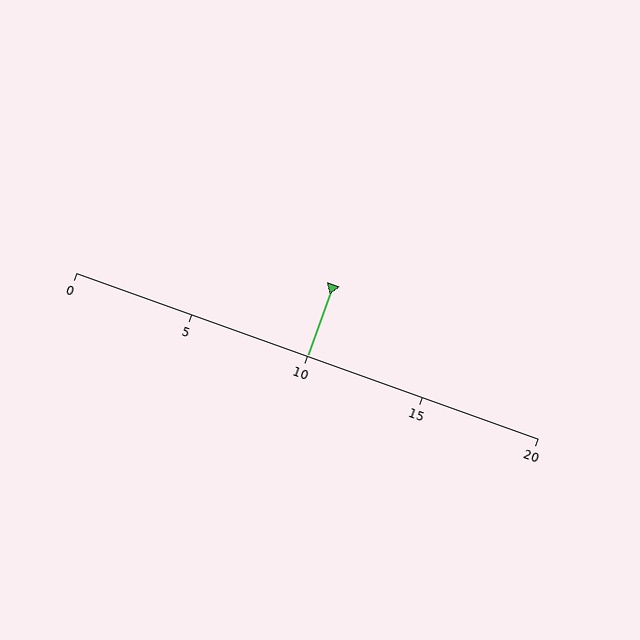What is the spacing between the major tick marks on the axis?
The major ticks are spaced 5 apart.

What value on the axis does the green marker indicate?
The marker indicates approximately 10.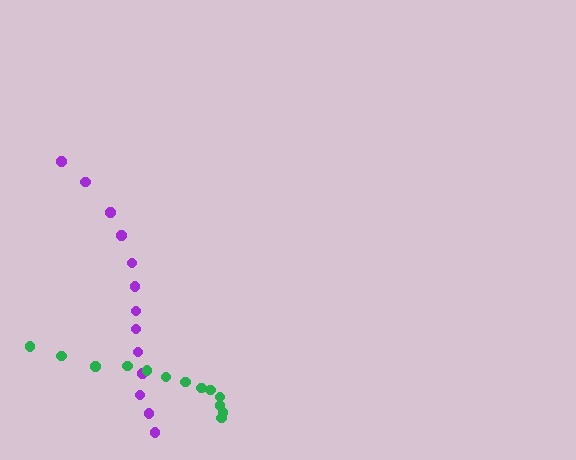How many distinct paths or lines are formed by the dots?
There are 2 distinct paths.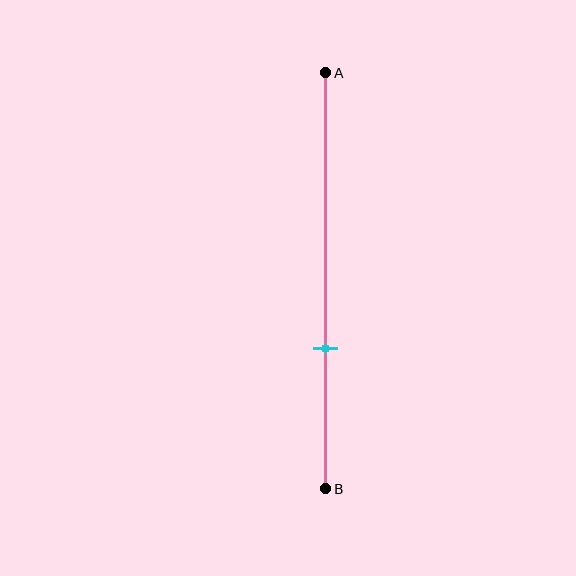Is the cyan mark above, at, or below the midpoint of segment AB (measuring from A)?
The cyan mark is below the midpoint of segment AB.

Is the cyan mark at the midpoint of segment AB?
No, the mark is at about 65% from A, not at the 50% midpoint.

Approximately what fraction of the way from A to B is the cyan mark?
The cyan mark is approximately 65% of the way from A to B.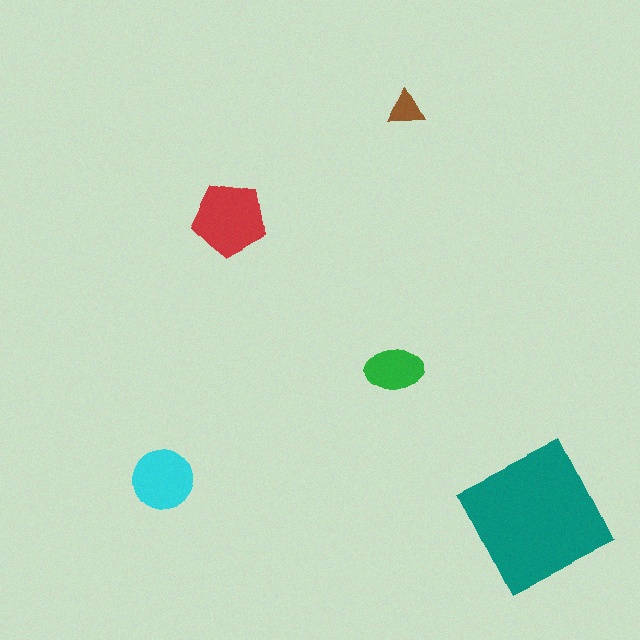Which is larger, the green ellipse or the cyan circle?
The cyan circle.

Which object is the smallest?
The brown triangle.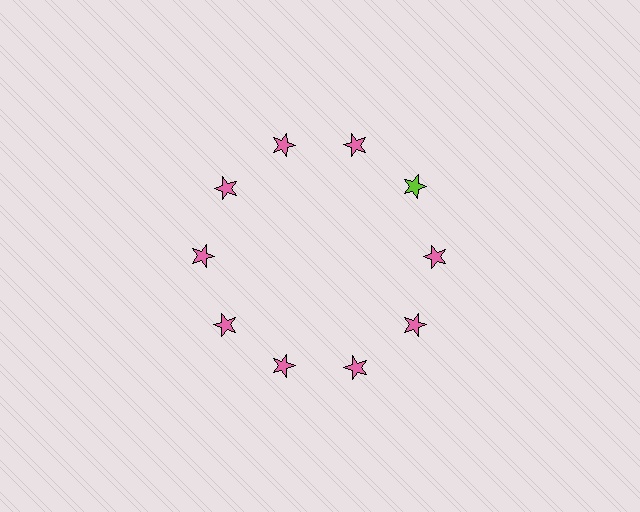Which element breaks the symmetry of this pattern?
The lime star at roughly the 2 o'clock position breaks the symmetry. All other shapes are pink stars.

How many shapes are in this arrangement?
There are 10 shapes arranged in a ring pattern.